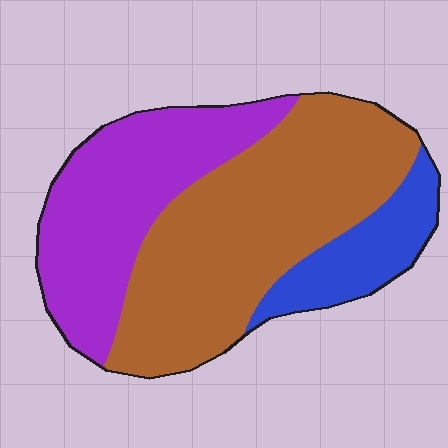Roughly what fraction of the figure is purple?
Purple takes up between a quarter and a half of the figure.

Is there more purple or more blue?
Purple.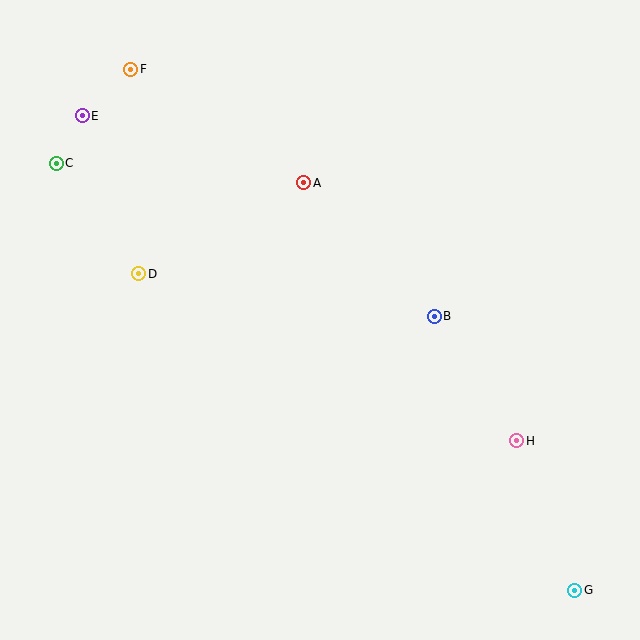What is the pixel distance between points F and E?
The distance between F and E is 67 pixels.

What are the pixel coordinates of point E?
Point E is at (82, 116).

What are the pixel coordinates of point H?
Point H is at (517, 441).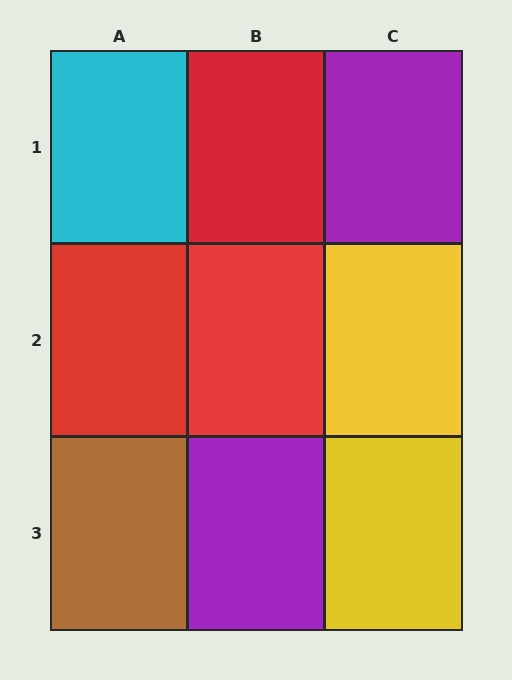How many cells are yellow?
2 cells are yellow.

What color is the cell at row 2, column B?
Red.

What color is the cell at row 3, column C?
Yellow.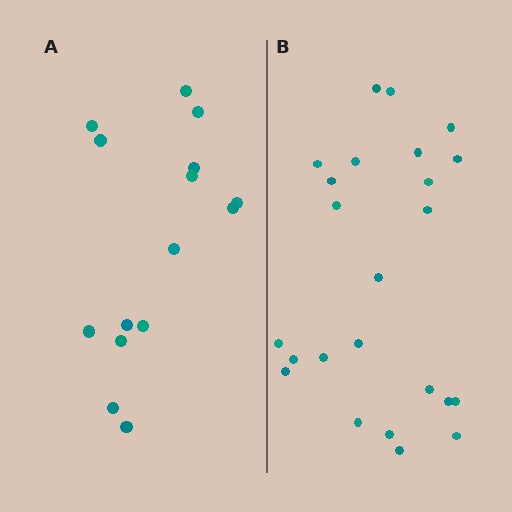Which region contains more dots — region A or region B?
Region B (the right region) has more dots.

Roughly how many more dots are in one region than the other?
Region B has roughly 8 or so more dots than region A.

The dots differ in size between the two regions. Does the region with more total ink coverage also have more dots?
No. Region A has more total ink coverage because its dots are larger, but region B actually contains more individual dots. Total area can be misleading — the number of items is what matters here.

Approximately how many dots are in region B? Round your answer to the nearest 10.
About 20 dots. (The exact count is 24, which rounds to 20.)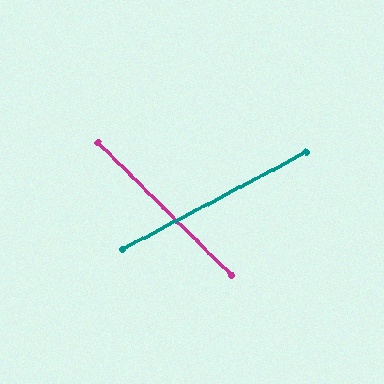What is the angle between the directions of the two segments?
Approximately 73 degrees.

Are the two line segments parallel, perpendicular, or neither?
Neither parallel nor perpendicular — they differ by about 73°.